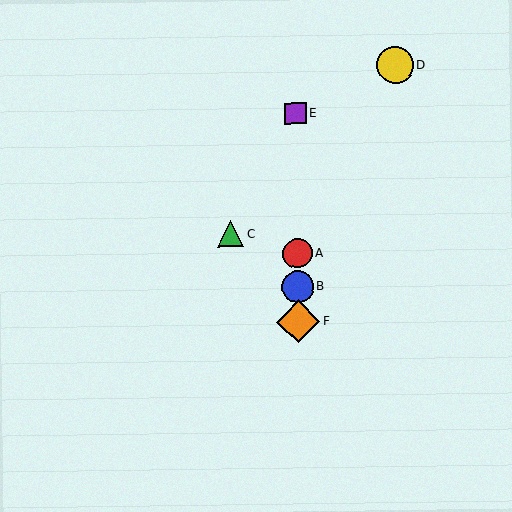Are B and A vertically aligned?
Yes, both are at x≈298.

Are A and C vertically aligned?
No, A is at x≈297 and C is at x≈230.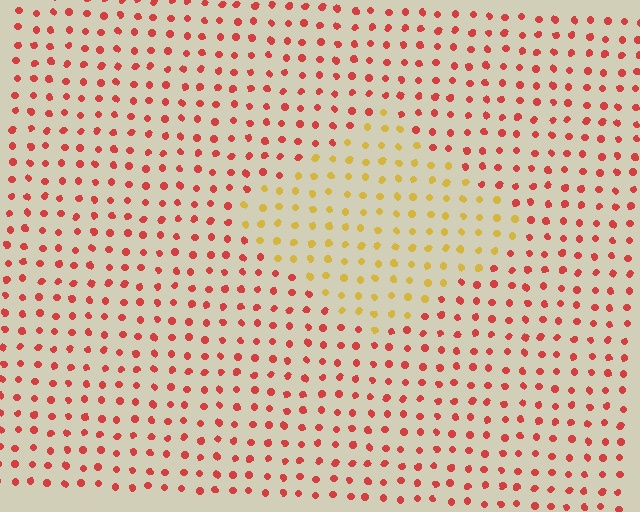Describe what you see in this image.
The image is filled with small red elements in a uniform arrangement. A diamond-shaped region is visible where the elements are tinted to a slightly different hue, forming a subtle color boundary.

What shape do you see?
I see a diamond.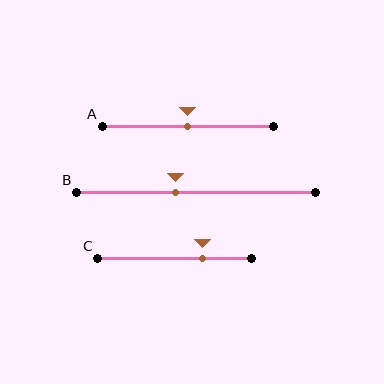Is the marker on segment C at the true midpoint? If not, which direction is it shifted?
No, the marker on segment C is shifted to the right by about 18% of the segment length.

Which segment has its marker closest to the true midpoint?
Segment A has its marker closest to the true midpoint.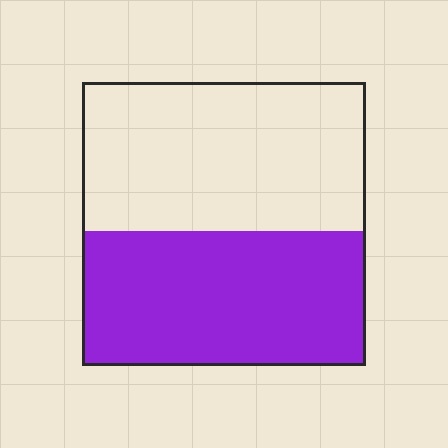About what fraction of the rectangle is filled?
About one half (1/2).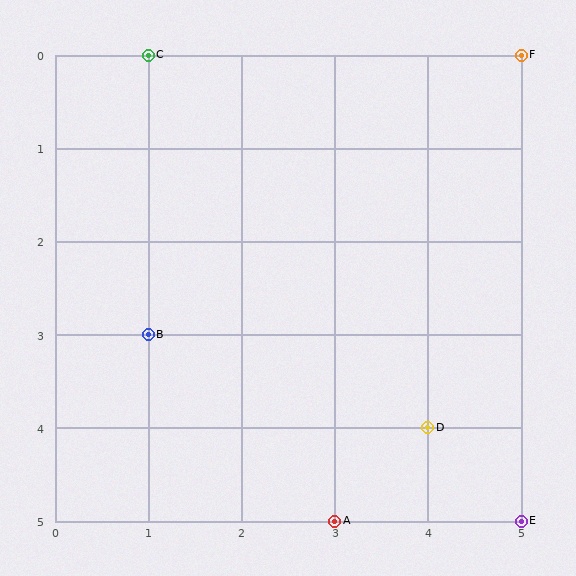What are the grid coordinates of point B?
Point B is at grid coordinates (1, 3).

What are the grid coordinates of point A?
Point A is at grid coordinates (3, 5).